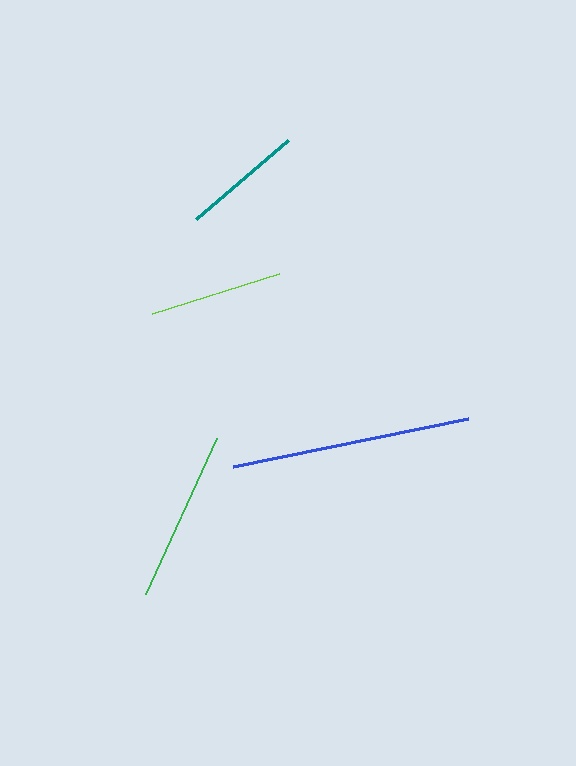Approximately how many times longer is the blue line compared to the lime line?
The blue line is approximately 1.8 times the length of the lime line.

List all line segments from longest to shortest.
From longest to shortest: blue, green, lime, teal.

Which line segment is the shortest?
The teal line is the shortest at approximately 121 pixels.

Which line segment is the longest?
The blue line is the longest at approximately 240 pixels.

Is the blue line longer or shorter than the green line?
The blue line is longer than the green line.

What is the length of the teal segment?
The teal segment is approximately 121 pixels long.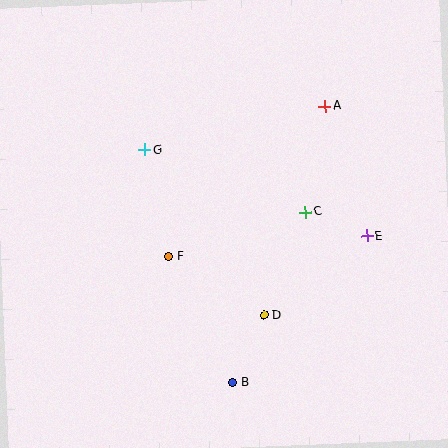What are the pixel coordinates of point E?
Point E is at (367, 236).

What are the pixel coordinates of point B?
Point B is at (233, 382).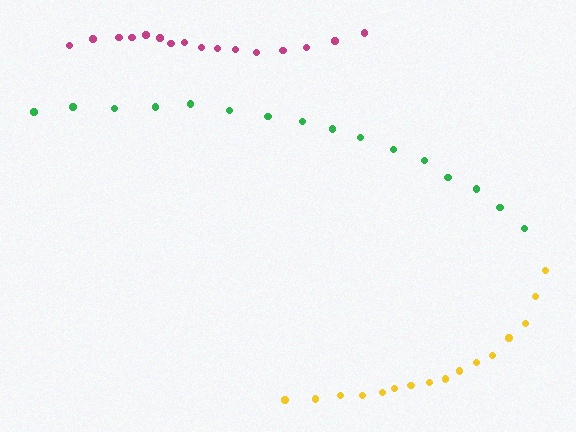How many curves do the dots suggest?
There are 3 distinct paths.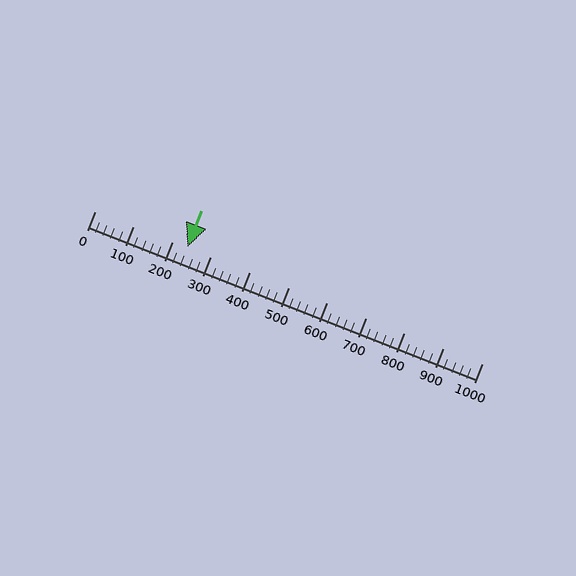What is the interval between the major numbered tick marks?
The major tick marks are spaced 100 units apart.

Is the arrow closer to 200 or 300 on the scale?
The arrow is closer to 200.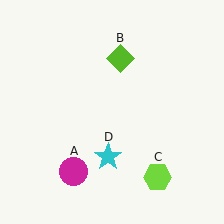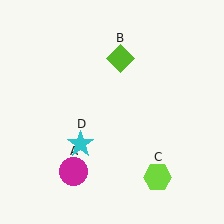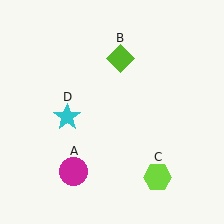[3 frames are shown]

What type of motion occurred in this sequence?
The cyan star (object D) rotated clockwise around the center of the scene.